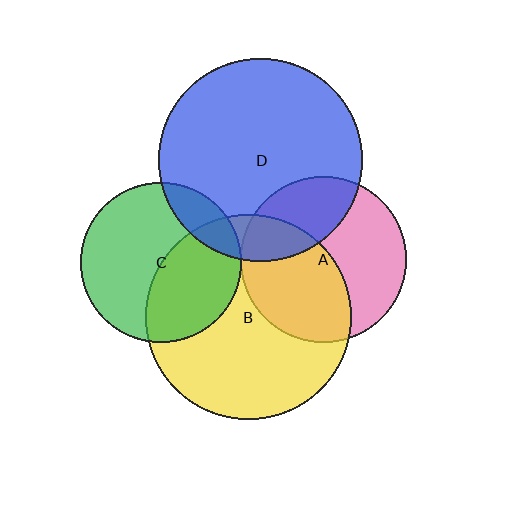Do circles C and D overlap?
Yes.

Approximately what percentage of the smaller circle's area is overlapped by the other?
Approximately 15%.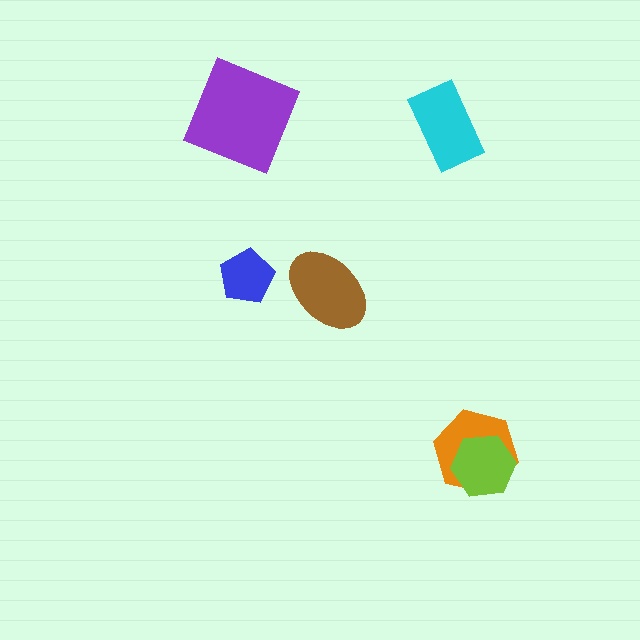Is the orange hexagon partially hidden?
Yes, it is partially covered by another shape.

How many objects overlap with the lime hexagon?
1 object overlaps with the lime hexagon.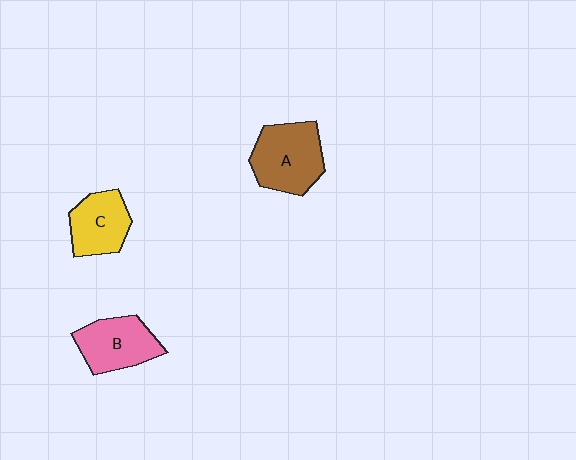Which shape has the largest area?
Shape A (brown).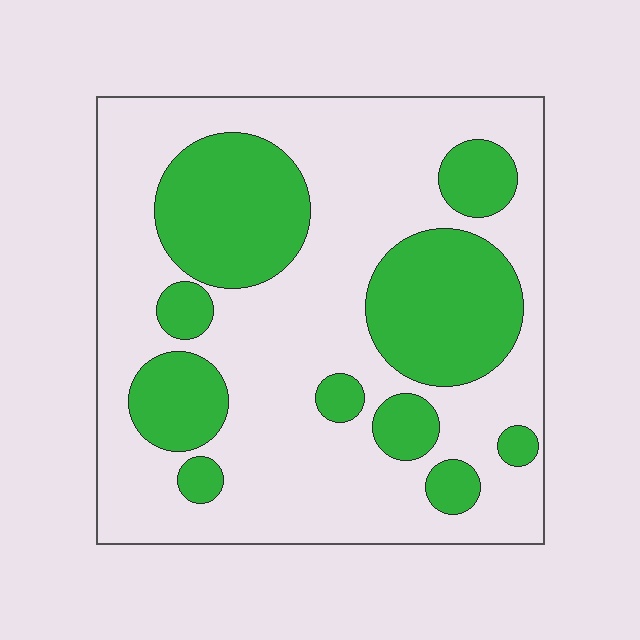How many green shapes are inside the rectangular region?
10.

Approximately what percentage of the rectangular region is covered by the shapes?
Approximately 35%.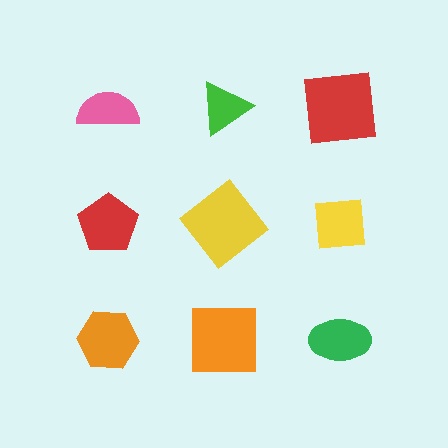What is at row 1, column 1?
A pink semicircle.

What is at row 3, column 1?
An orange hexagon.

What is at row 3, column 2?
An orange square.